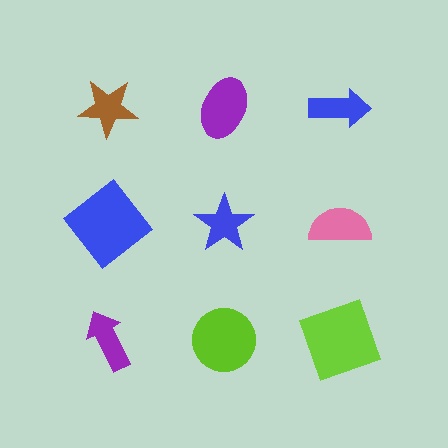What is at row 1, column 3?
A blue arrow.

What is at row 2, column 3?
A pink semicircle.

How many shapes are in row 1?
3 shapes.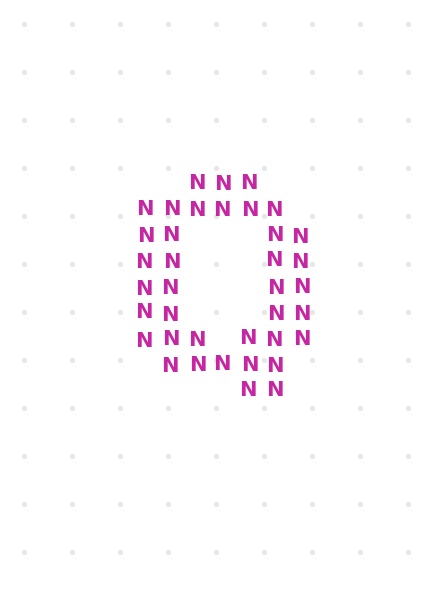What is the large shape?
The large shape is the letter Q.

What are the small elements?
The small elements are letter N's.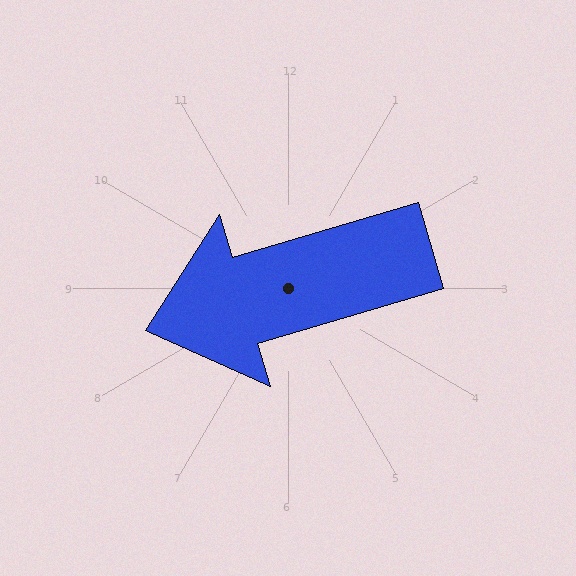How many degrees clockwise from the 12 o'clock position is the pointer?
Approximately 253 degrees.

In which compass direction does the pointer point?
West.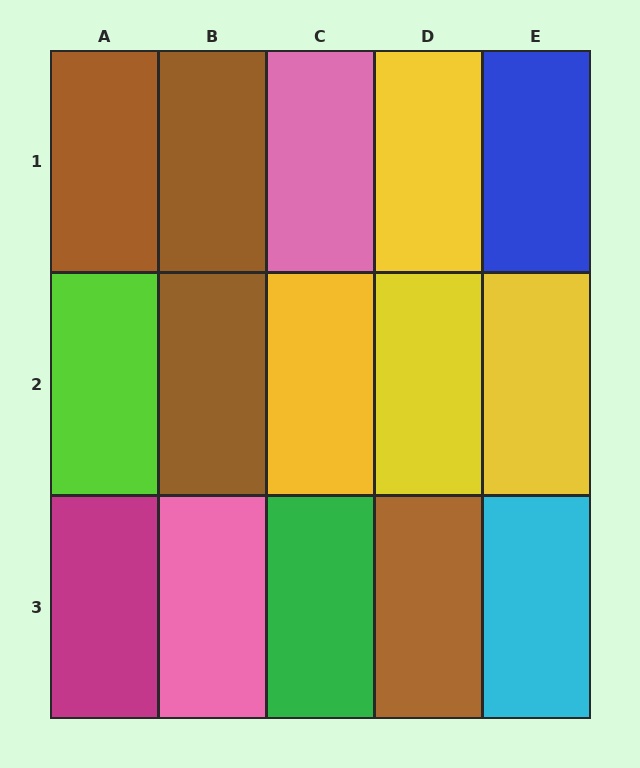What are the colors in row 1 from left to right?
Brown, brown, pink, yellow, blue.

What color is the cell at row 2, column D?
Yellow.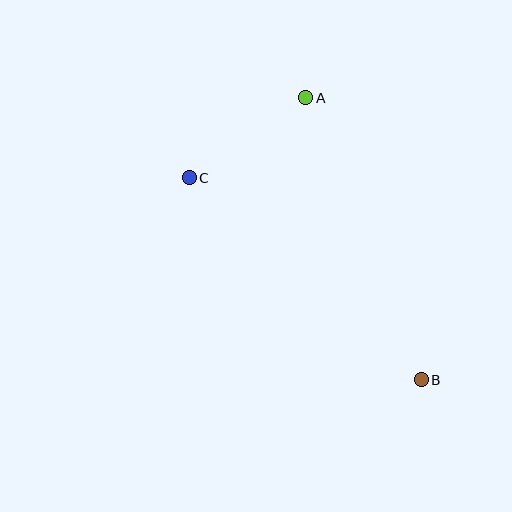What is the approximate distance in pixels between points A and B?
The distance between A and B is approximately 304 pixels.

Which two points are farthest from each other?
Points B and C are farthest from each other.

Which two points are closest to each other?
Points A and C are closest to each other.